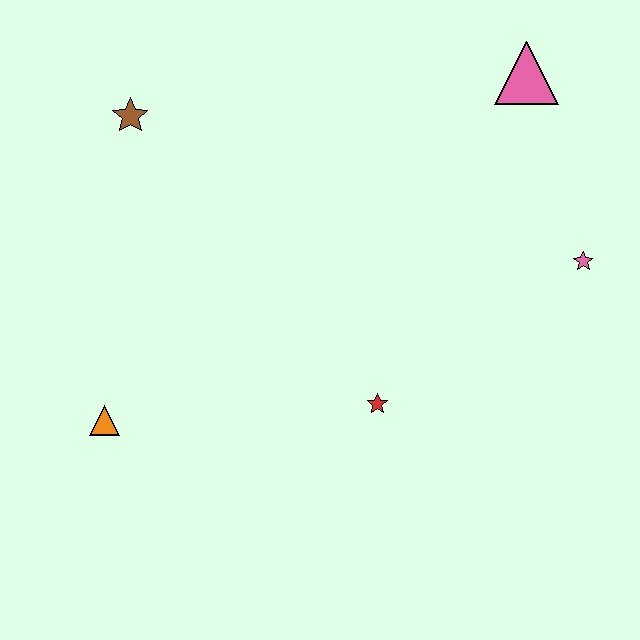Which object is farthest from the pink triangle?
The orange triangle is farthest from the pink triangle.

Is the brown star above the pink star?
Yes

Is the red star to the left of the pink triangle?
Yes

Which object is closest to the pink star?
The pink triangle is closest to the pink star.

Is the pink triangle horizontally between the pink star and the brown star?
Yes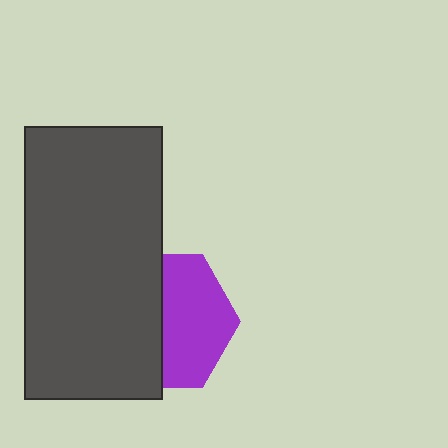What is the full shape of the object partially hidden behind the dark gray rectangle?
The partially hidden object is a purple hexagon.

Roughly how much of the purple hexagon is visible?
About half of it is visible (roughly 50%).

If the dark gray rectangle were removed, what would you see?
You would see the complete purple hexagon.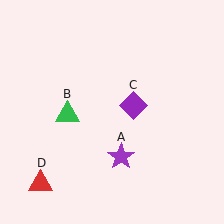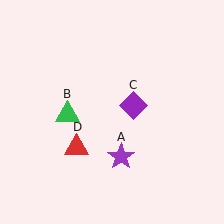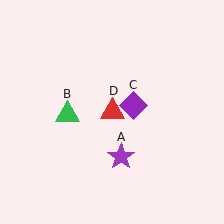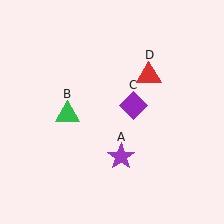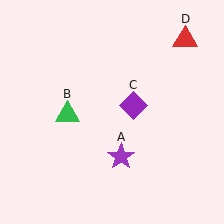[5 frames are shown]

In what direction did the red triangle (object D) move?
The red triangle (object D) moved up and to the right.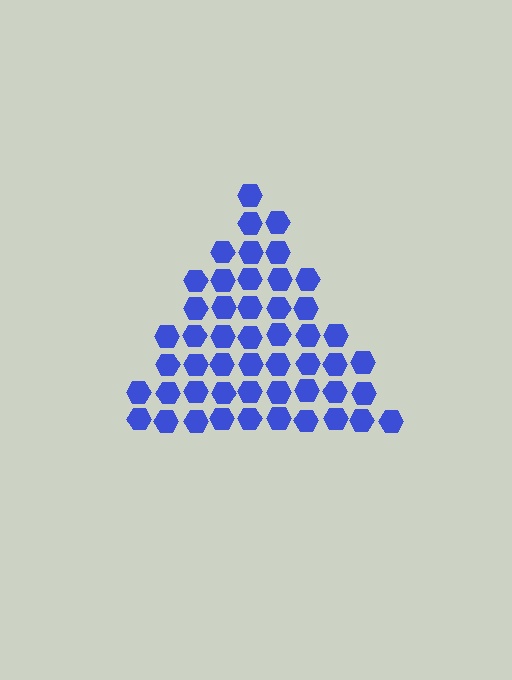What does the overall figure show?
The overall figure shows a triangle.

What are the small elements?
The small elements are hexagons.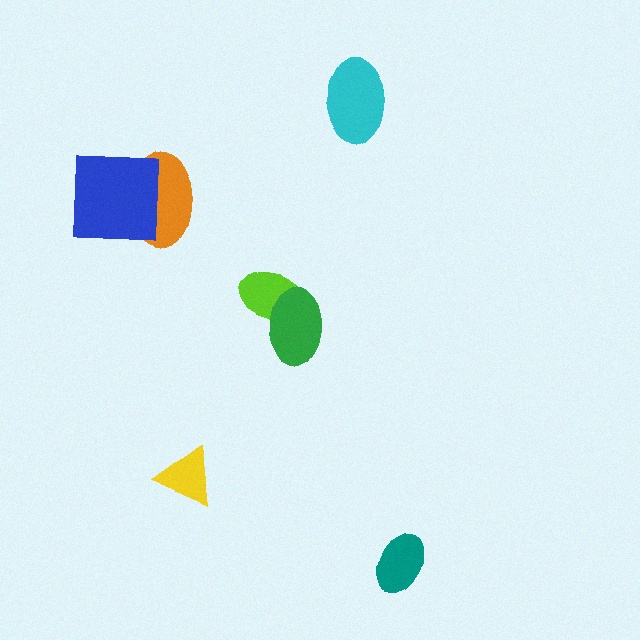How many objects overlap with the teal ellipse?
0 objects overlap with the teal ellipse.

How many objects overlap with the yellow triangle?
0 objects overlap with the yellow triangle.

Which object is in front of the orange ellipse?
The blue square is in front of the orange ellipse.